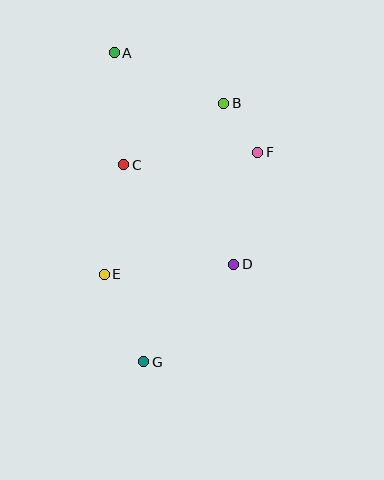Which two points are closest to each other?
Points B and F are closest to each other.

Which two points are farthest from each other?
Points A and G are farthest from each other.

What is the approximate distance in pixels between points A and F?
The distance between A and F is approximately 175 pixels.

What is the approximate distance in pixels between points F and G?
The distance between F and G is approximately 238 pixels.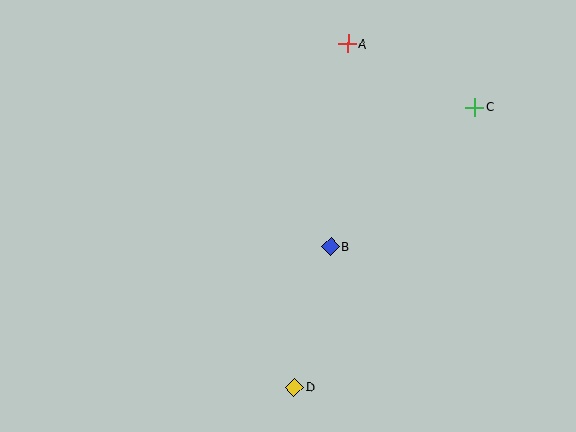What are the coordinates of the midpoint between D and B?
The midpoint between D and B is at (313, 317).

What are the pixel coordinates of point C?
Point C is at (475, 107).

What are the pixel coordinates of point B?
Point B is at (331, 246).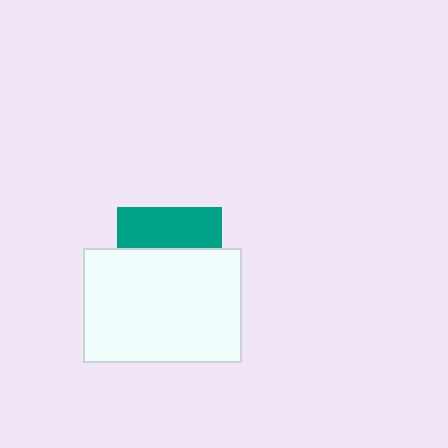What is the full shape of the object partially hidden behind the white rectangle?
The partially hidden object is a teal square.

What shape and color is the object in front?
The object in front is a white rectangle.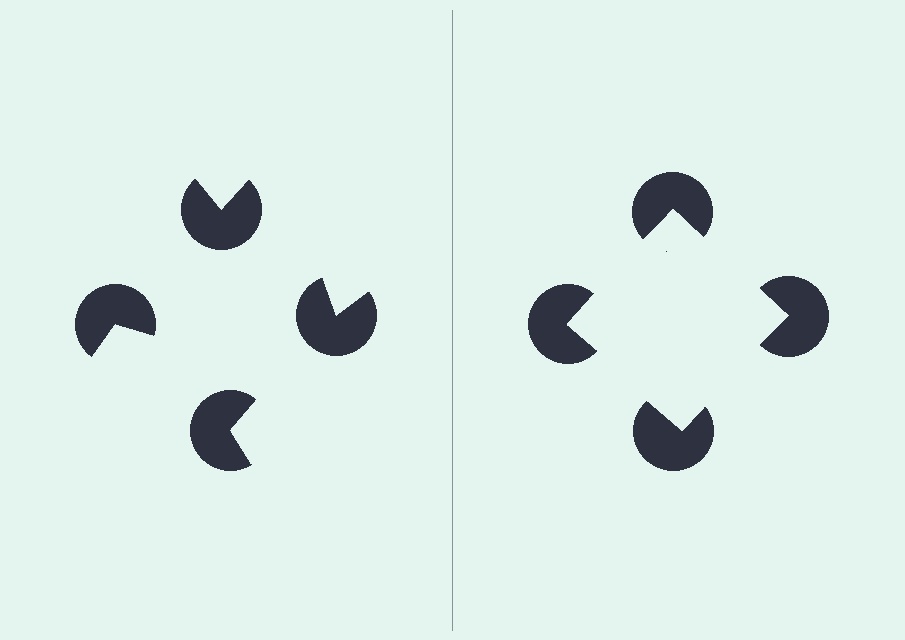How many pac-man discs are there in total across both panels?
8 — 4 on each side.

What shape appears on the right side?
An illusory square.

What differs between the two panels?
The pac-man discs are positioned identically on both sides; only the wedge orientations differ. On the right they align to a square; on the left they are misaligned.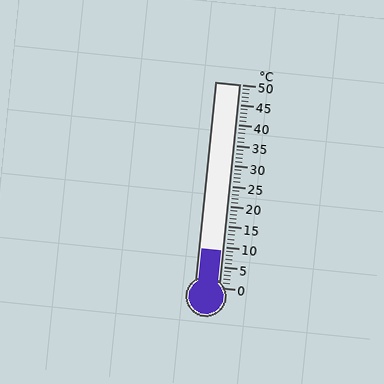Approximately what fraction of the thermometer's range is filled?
The thermometer is filled to approximately 20% of its range.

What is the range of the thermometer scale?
The thermometer scale ranges from 0°C to 50°C.